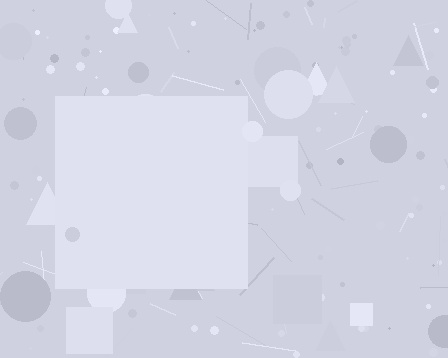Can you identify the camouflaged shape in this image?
The camouflaged shape is a square.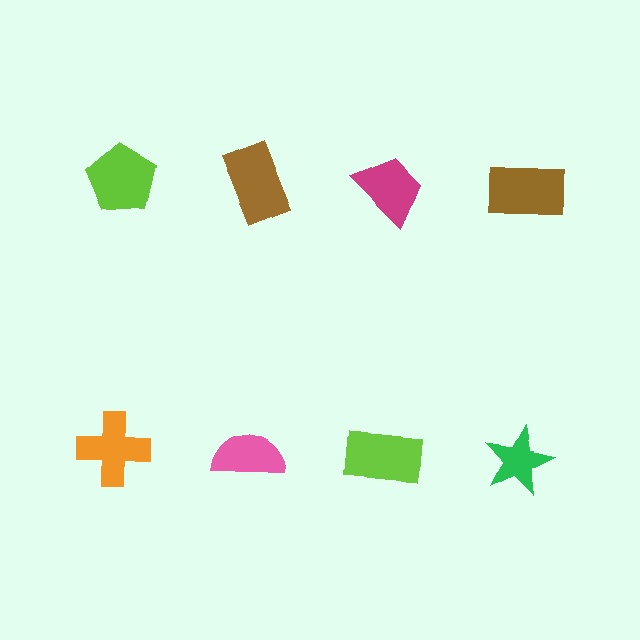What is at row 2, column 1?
An orange cross.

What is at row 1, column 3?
A magenta trapezoid.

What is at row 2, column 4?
A green star.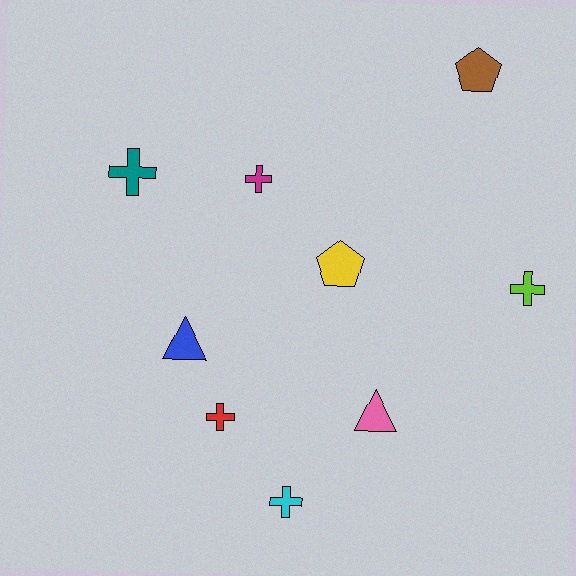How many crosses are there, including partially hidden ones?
There are 5 crosses.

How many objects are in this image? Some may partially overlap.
There are 9 objects.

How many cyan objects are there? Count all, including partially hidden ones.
There is 1 cyan object.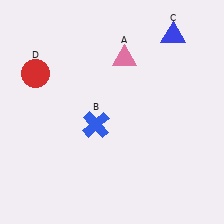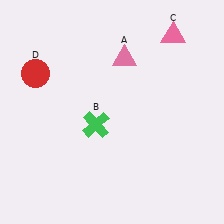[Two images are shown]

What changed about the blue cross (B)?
In Image 1, B is blue. In Image 2, it changed to green.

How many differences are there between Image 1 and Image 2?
There are 2 differences between the two images.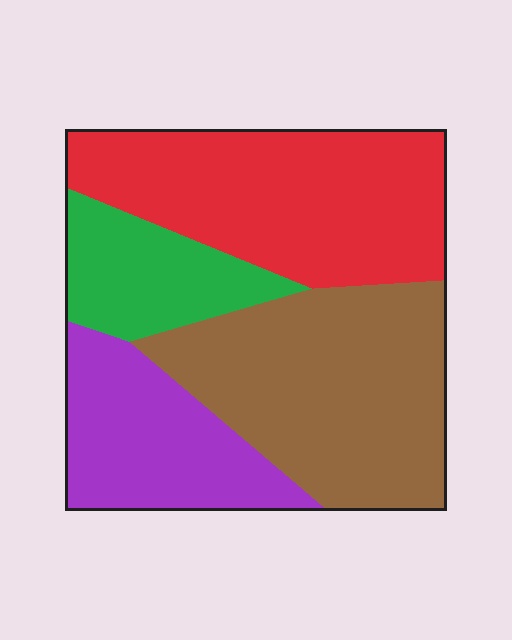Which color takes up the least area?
Green, at roughly 15%.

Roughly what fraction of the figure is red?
Red covers about 35% of the figure.